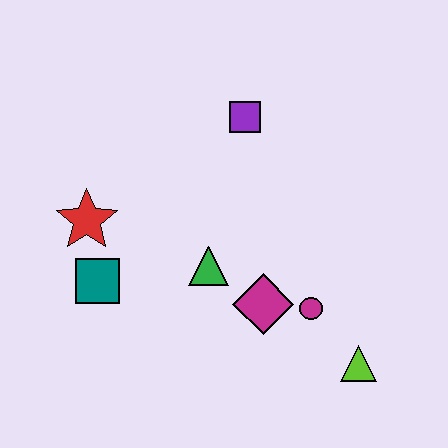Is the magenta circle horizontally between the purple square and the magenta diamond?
No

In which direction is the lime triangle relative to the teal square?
The lime triangle is to the right of the teal square.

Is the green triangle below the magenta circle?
No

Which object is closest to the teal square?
The red star is closest to the teal square.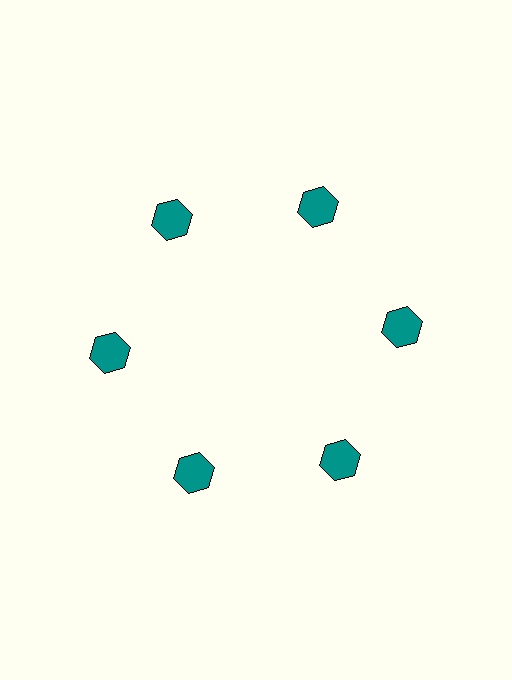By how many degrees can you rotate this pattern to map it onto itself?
The pattern maps onto itself every 60 degrees of rotation.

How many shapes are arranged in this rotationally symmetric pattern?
There are 6 shapes, arranged in 6 groups of 1.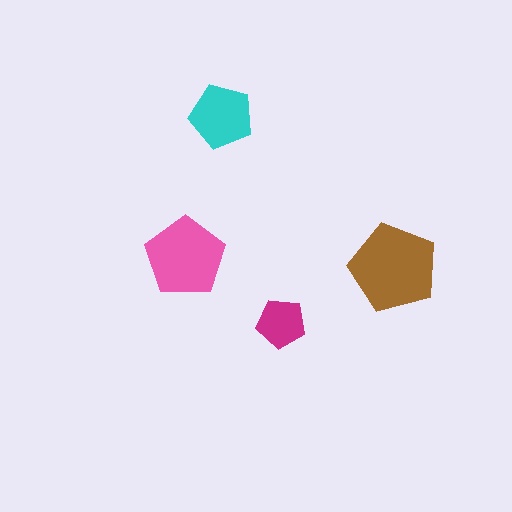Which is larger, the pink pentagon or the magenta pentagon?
The pink one.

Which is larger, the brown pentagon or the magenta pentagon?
The brown one.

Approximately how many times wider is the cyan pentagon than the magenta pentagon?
About 1.5 times wider.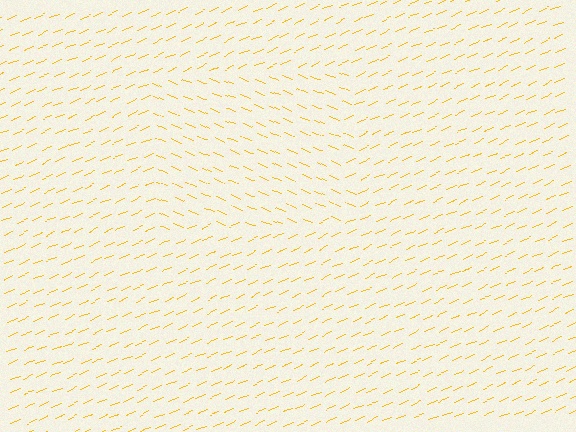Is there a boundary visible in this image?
Yes, there is a texture boundary formed by a change in line orientation.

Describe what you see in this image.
The image is filled with small yellow line segments. A rectangle region in the image has lines oriented differently from the surrounding lines, creating a visible texture boundary.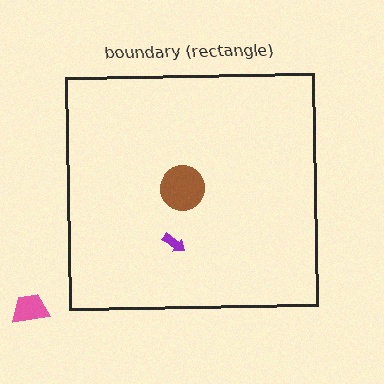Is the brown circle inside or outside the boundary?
Inside.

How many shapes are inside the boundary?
2 inside, 1 outside.